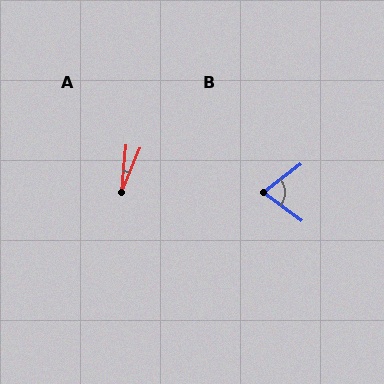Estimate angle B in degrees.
Approximately 74 degrees.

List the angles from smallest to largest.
A (16°), B (74°).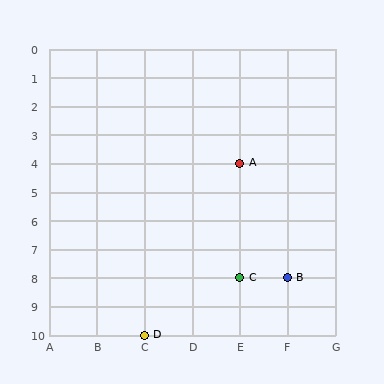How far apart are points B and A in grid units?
Points B and A are 1 column and 4 rows apart (about 4.1 grid units diagonally).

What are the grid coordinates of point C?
Point C is at grid coordinates (E, 8).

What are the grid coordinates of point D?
Point D is at grid coordinates (C, 10).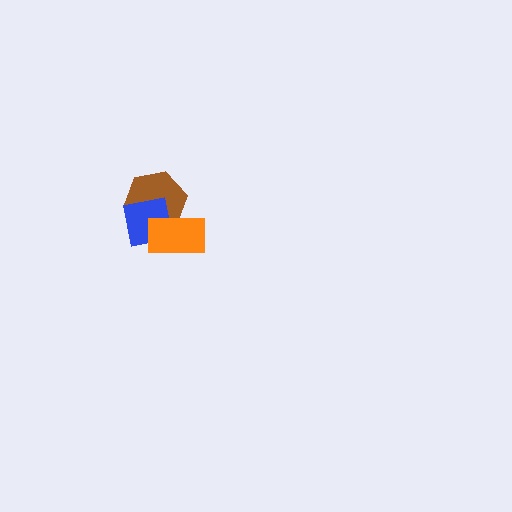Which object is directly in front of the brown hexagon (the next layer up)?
The blue square is directly in front of the brown hexagon.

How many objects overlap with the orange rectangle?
2 objects overlap with the orange rectangle.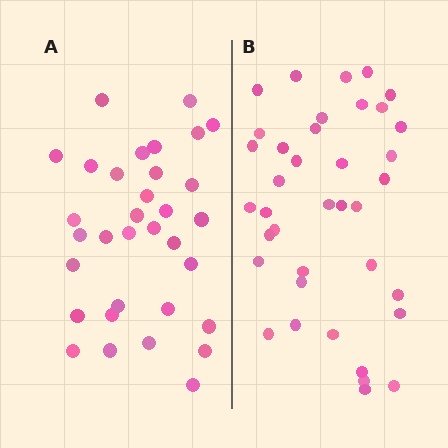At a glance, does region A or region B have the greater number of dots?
Region B (the right region) has more dots.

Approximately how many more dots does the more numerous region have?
Region B has about 5 more dots than region A.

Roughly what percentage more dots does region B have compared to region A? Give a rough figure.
About 15% more.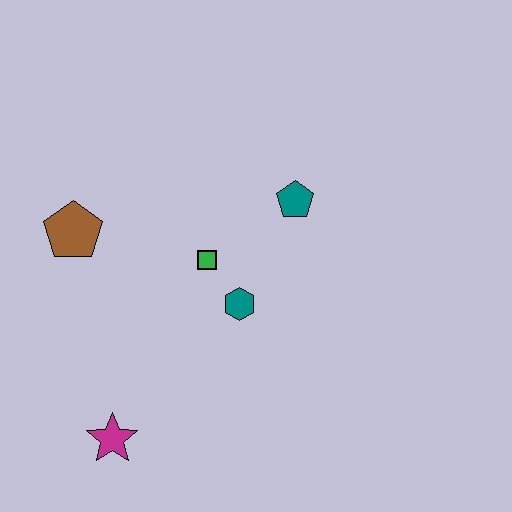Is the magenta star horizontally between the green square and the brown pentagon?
Yes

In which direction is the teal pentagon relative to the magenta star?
The teal pentagon is above the magenta star.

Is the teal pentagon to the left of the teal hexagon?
No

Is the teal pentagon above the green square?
Yes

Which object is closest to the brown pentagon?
The green square is closest to the brown pentagon.